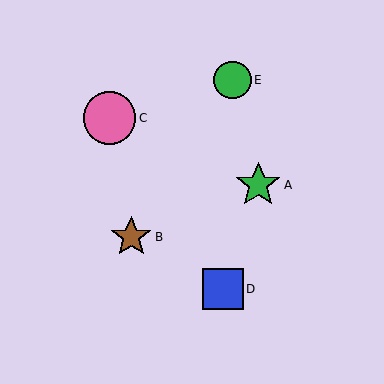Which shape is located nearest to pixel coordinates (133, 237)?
The brown star (labeled B) at (131, 237) is nearest to that location.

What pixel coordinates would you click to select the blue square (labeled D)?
Click at (223, 289) to select the blue square D.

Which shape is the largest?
The pink circle (labeled C) is the largest.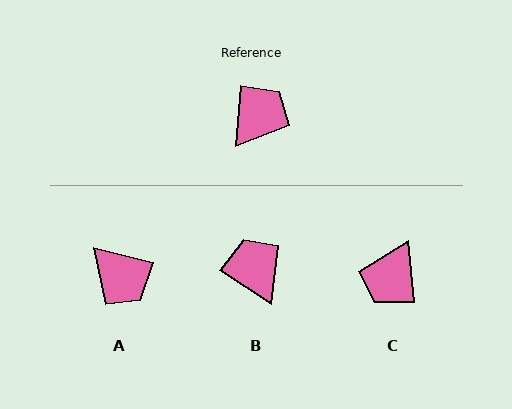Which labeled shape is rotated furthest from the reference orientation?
C, about 170 degrees away.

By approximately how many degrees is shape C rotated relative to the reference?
Approximately 170 degrees clockwise.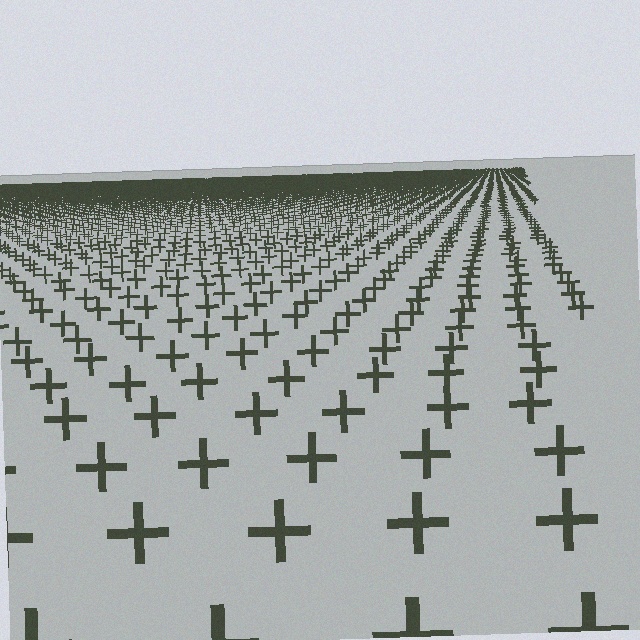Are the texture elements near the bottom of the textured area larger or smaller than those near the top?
Larger. Near the bottom, elements are closer to the viewer and appear at a bigger on-screen size.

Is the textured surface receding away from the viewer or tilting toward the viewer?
The surface is receding away from the viewer. Texture elements get smaller and denser toward the top.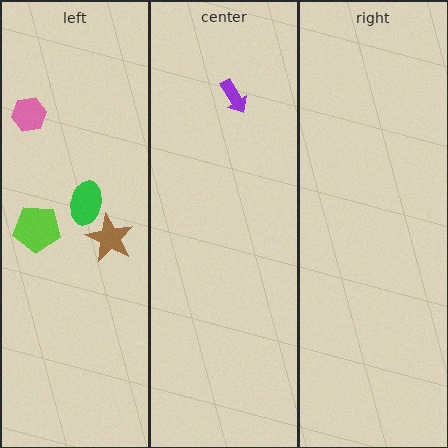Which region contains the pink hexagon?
The left region.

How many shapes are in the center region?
1.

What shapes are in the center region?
The purple arrow.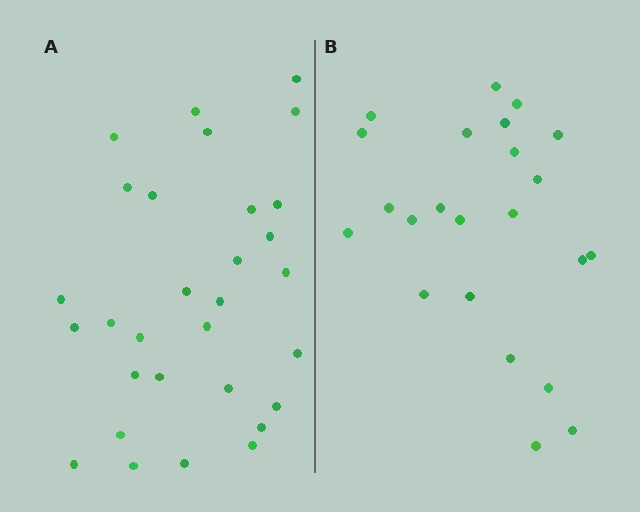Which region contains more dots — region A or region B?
Region A (the left region) has more dots.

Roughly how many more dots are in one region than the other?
Region A has roughly 8 or so more dots than region B.